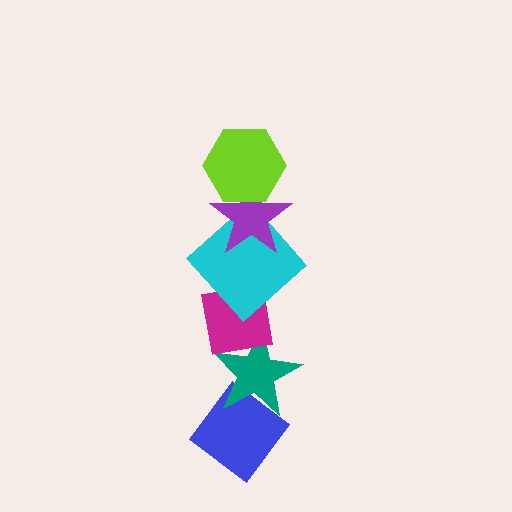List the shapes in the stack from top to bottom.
From top to bottom: the lime hexagon, the purple star, the cyan diamond, the magenta square, the teal star, the blue diamond.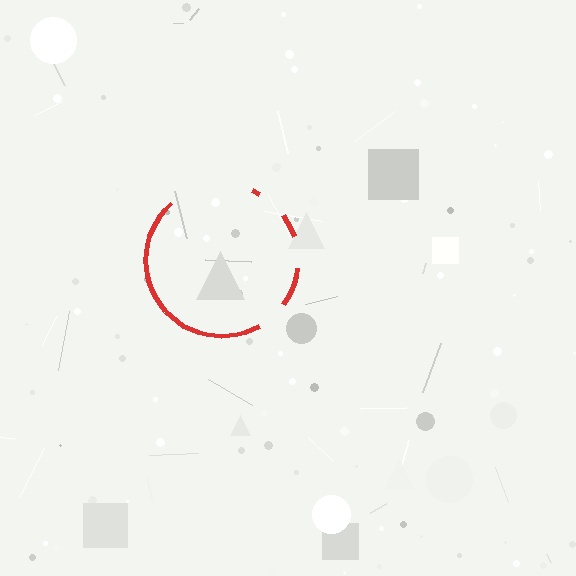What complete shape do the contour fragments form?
The contour fragments form a circle.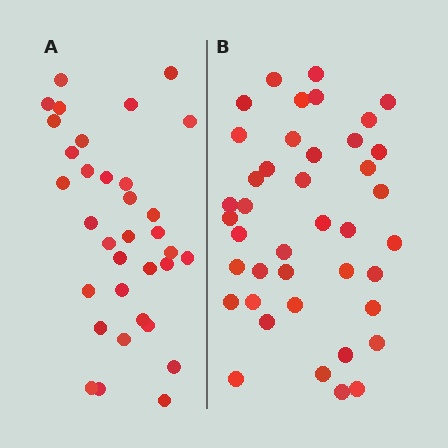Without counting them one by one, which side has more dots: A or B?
Region B (the right region) has more dots.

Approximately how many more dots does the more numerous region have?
Region B has roughly 8 or so more dots than region A.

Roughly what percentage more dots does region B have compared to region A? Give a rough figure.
About 20% more.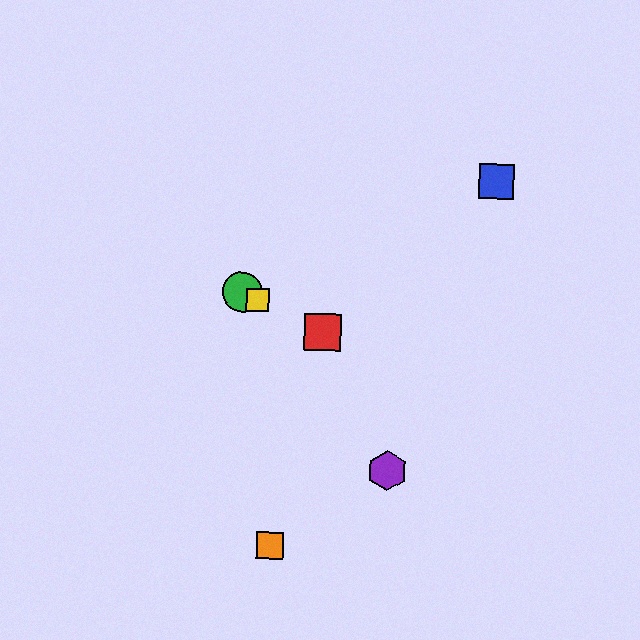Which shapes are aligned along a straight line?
The red square, the green circle, the yellow square are aligned along a straight line.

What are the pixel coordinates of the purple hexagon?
The purple hexagon is at (387, 471).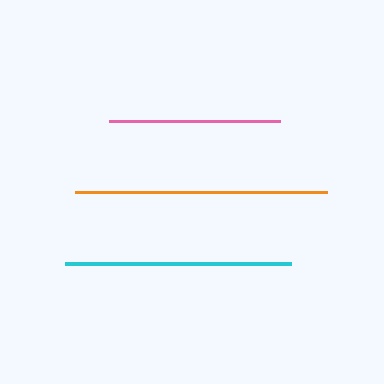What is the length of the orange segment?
The orange segment is approximately 252 pixels long.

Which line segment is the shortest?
The pink line is the shortest at approximately 171 pixels.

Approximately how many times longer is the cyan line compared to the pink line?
The cyan line is approximately 1.3 times the length of the pink line.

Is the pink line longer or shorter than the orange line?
The orange line is longer than the pink line.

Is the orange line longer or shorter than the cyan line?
The orange line is longer than the cyan line.